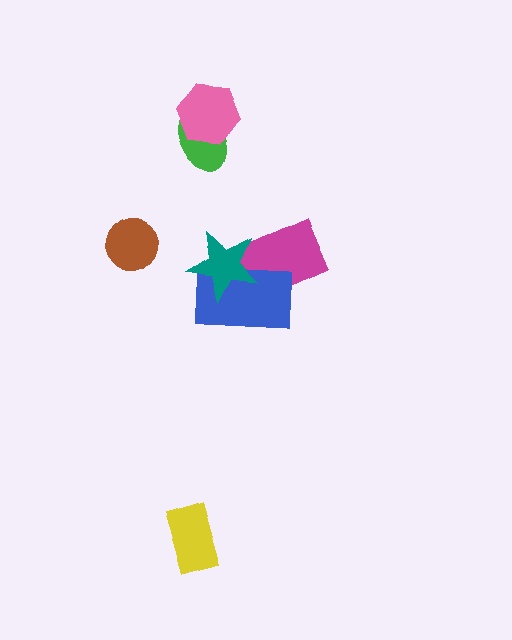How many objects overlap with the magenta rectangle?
2 objects overlap with the magenta rectangle.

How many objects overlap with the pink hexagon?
1 object overlaps with the pink hexagon.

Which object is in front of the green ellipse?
The pink hexagon is in front of the green ellipse.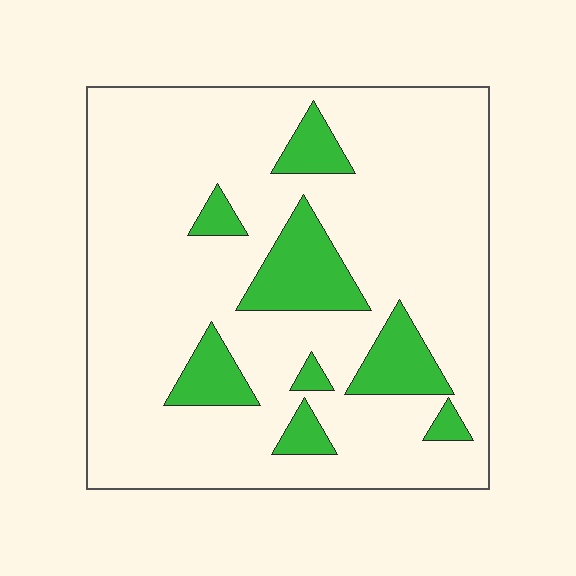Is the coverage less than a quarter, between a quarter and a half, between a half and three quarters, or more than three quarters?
Less than a quarter.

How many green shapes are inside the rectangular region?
8.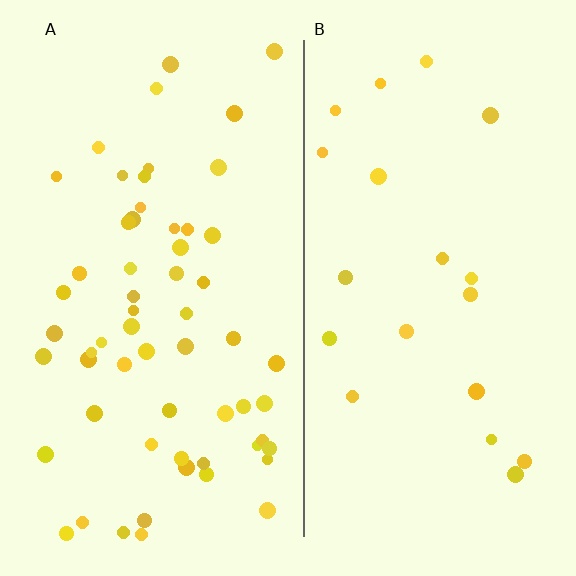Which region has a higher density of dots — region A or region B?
A (the left).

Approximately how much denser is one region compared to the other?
Approximately 2.9× — region A over region B.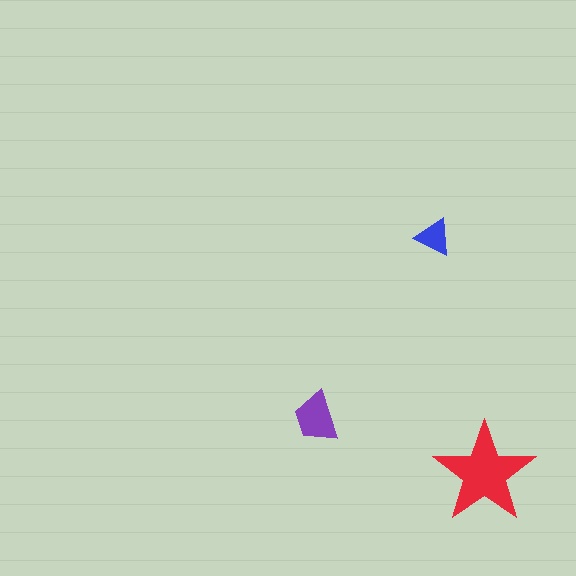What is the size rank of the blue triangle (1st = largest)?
3rd.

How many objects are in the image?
There are 3 objects in the image.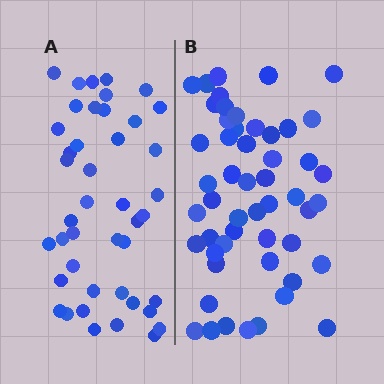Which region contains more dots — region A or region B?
Region B (the right region) has more dots.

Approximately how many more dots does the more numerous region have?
Region B has roughly 8 or so more dots than region A.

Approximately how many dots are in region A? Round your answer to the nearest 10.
About 40 dots. (The exact count is 43, which rounds to 40.)